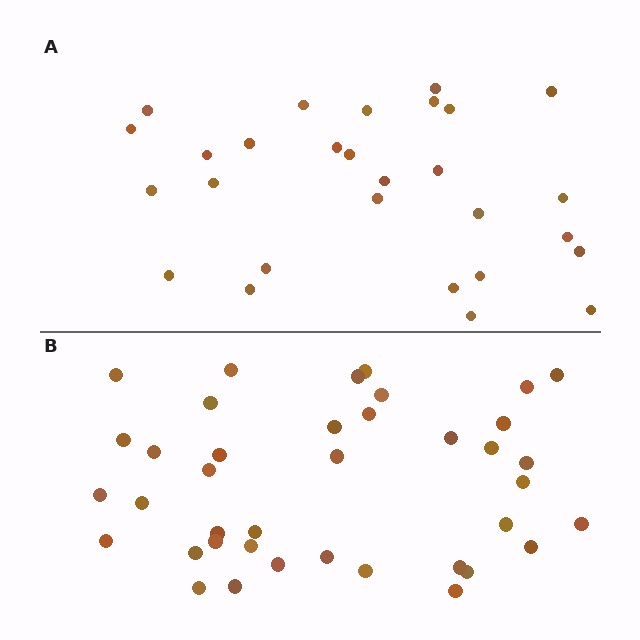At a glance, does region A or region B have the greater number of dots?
Region B (the bottom region) has more dots.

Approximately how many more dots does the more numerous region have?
Region B has roughly 12 or so more dots than region A.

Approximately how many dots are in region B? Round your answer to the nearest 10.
About 40 dots. (The exact count is 39, which rounds to 40.)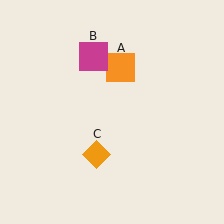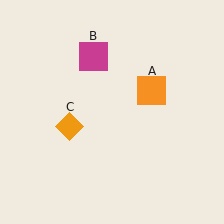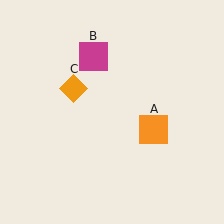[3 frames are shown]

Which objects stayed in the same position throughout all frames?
Magenta square (object B) remained stationary.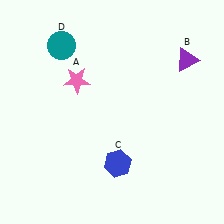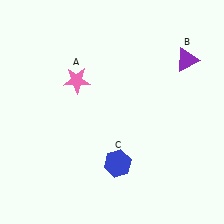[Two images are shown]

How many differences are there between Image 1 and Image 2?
There is 1 difference between the two images.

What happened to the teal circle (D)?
The teal circle (D) was removed in Image 2. It was in the top-left area of Image 1.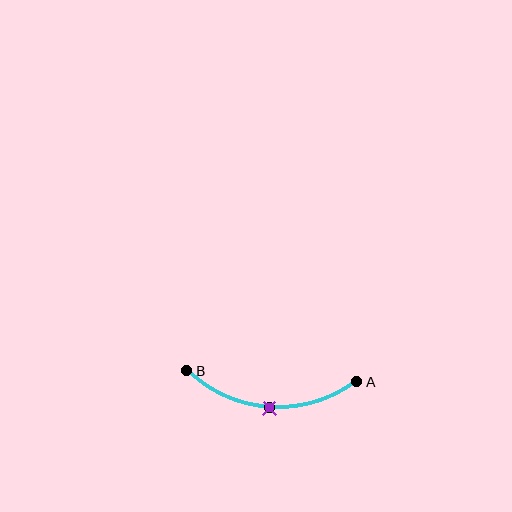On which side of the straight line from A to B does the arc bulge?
The arc bulges below the straight line connecting A and B.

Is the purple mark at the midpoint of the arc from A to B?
Yes. The purple mark lies on the arc at equal arc-length from both A and B — it is the arc midpoint.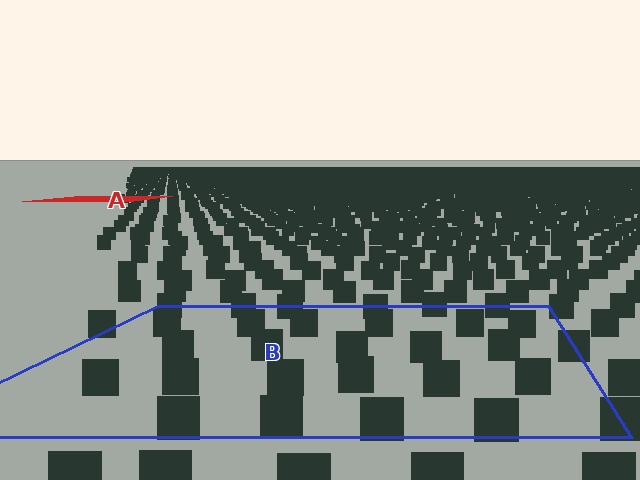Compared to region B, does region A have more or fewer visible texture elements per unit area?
Region A has more texture elements per unit area — they are packed more densely because it is farther away.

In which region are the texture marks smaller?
The texture marks are smaller in region A, because it is farther away.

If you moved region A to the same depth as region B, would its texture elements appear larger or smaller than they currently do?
They would appear larger. At a closer depth, the same texture elements are projected at a bigger on-screen size.